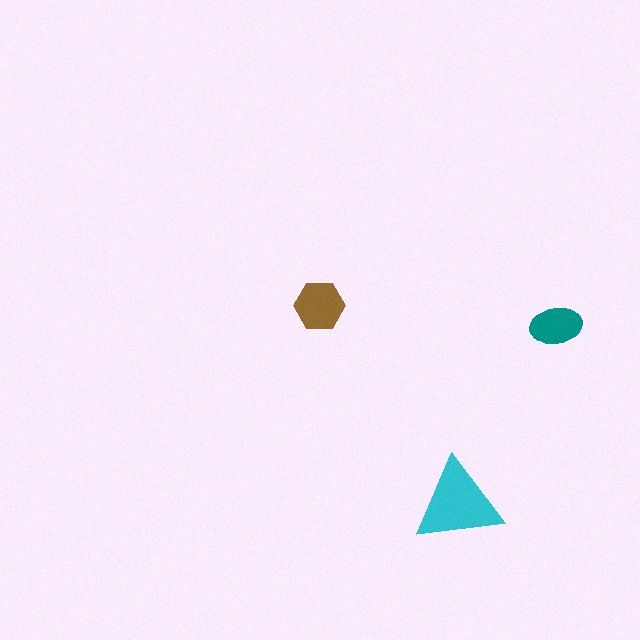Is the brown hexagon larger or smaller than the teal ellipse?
Larger.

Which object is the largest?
The cyan triangle.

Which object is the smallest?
The teal ellipse.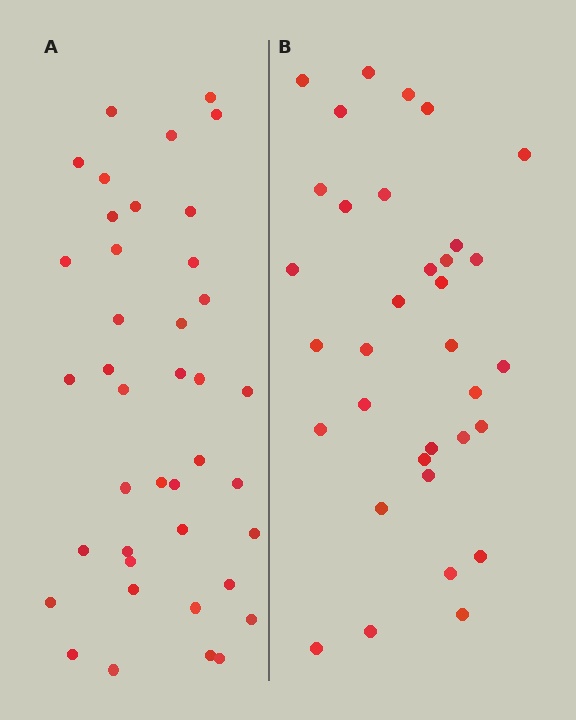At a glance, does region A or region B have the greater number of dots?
Region A (the left region) has more dots.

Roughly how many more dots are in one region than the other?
Region A has about 6 more dots than region B.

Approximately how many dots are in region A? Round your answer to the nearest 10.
About 40 dots.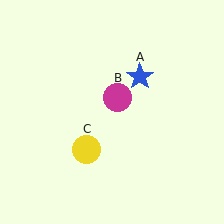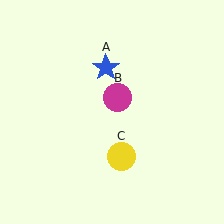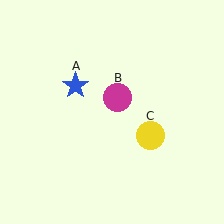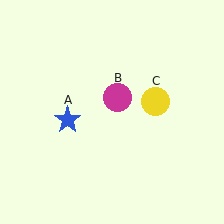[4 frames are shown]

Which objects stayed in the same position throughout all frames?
Magenta circle (object B) remained stationary.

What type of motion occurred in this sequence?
The blue star (object A), yellow circle (object C) rotated counterclockwise around the center of the scene.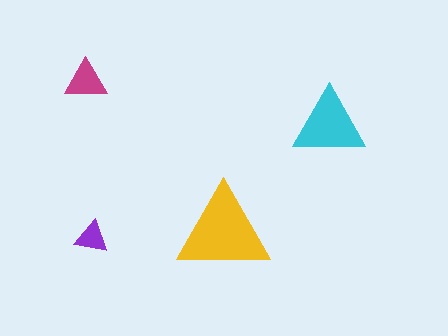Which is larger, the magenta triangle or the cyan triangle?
The cyan one.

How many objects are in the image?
There are 4 objects in the image.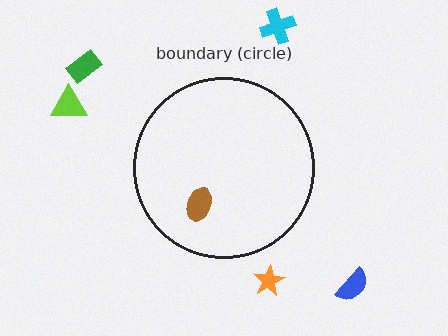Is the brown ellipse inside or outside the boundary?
Inside.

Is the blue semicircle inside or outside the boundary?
Outside.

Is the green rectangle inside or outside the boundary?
Outside.